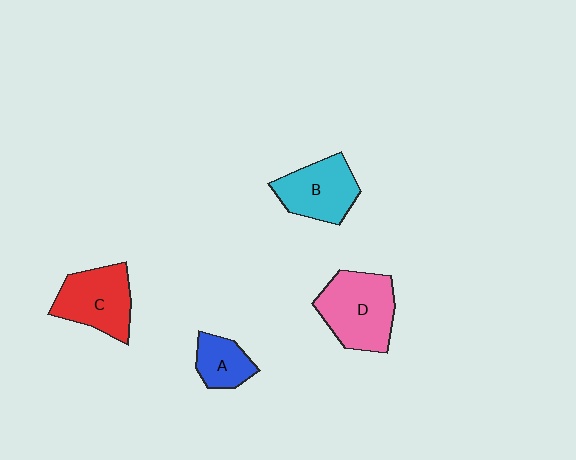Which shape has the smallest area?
Shape A (blue).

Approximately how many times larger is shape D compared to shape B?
Approximately 1.3 times.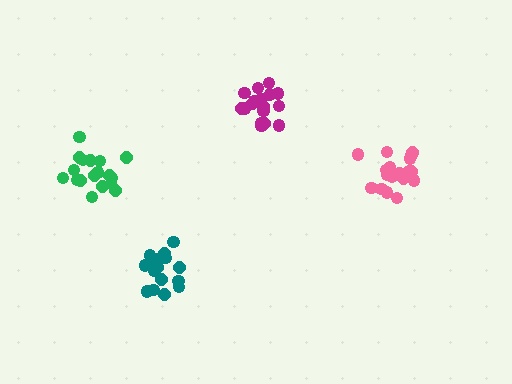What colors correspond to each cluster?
The clusters are colored: pink, teal, magenta, green.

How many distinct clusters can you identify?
There are 4 distinct clusters.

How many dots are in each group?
Group 1: 20 dots, Group 2: 17 dots, Group 3: 19 dots, Group 4: 18 dots (74 total).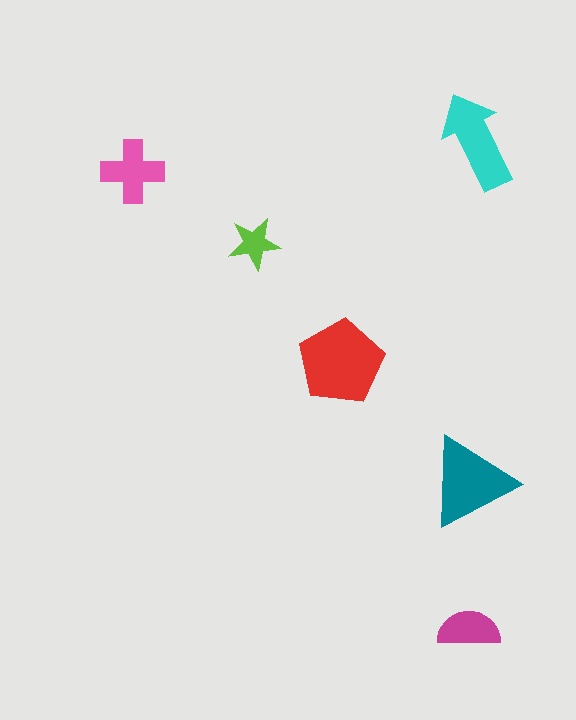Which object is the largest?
The red pentagon.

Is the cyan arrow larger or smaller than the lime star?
Larger.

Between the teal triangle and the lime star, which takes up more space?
The teal triangle.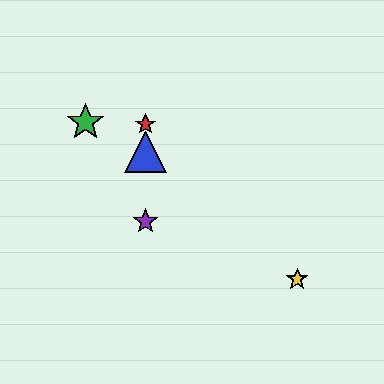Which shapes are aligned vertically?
The red star, the blue triangle, the purple star are aligned vertically.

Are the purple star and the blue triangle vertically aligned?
Yes, both are at x≈146.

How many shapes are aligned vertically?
3 shapes (the red star, the blue triangle, the purple star) are aligned vertically.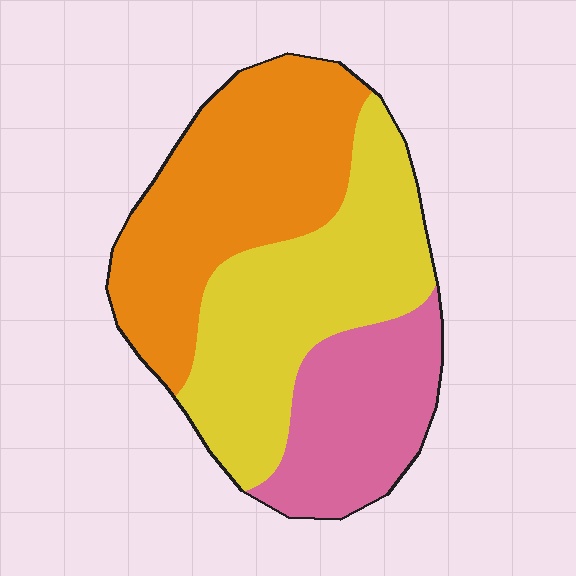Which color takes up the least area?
Pink, at roughly 25%.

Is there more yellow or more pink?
Yellow.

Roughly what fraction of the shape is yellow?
Yellow covers about 40% of the shape.